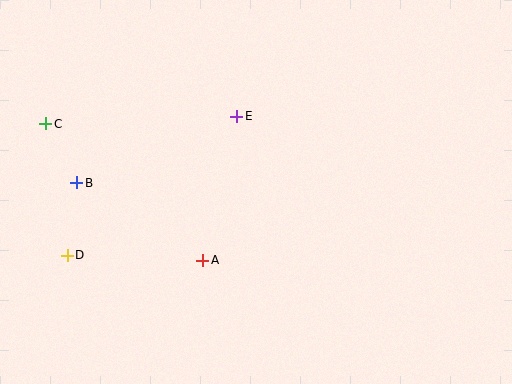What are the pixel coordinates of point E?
Point E is at (236, 116).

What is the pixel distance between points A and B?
The distance between A and B is 148 pixels.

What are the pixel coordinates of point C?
Point C is at (46, 124).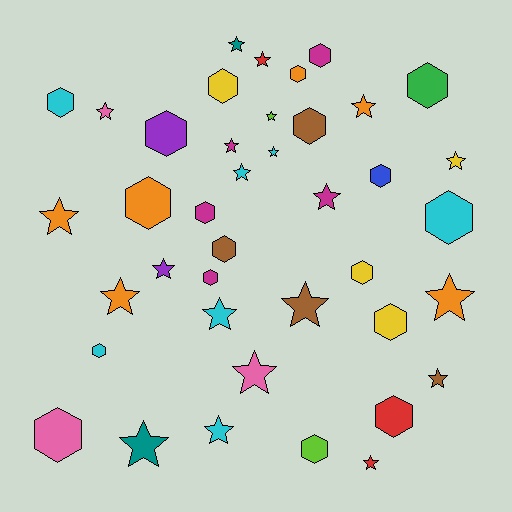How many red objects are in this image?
There are 3 red objects.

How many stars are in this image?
There are 21 stars.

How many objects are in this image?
There are 40 objects.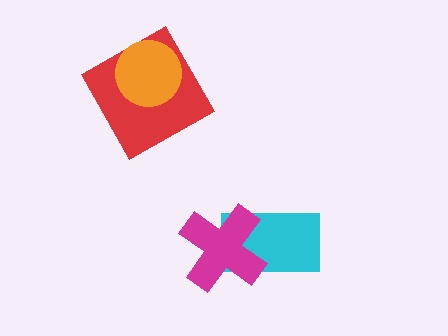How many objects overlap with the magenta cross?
1 object overlaps with the magenta cross.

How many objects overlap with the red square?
1 object overlaps with the red square.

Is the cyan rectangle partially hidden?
Yes, it is partially covered by another shape.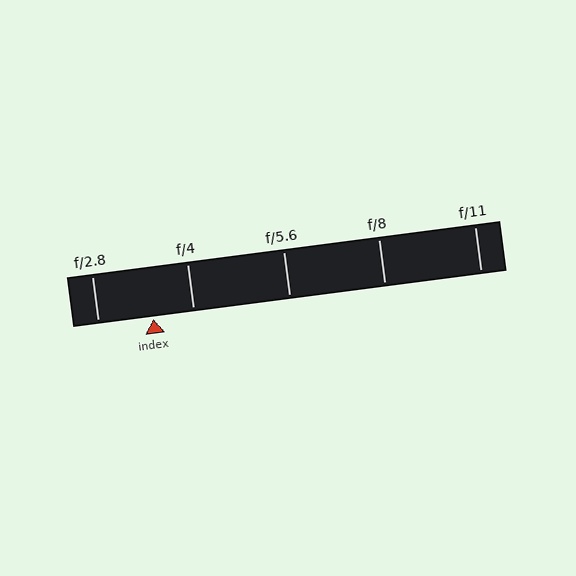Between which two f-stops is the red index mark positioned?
The index mark is between f/2.8 and f/4.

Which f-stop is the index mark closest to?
The index mark is closest to f/4.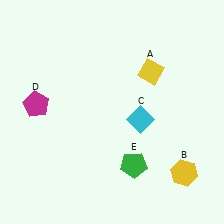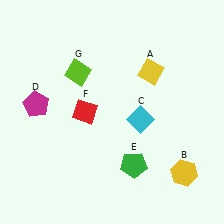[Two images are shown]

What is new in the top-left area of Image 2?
A lime diamond (G) was added in the top-left area of Image 2.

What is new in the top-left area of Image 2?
A red diamond (F) was added in the top-left area of Image 2.